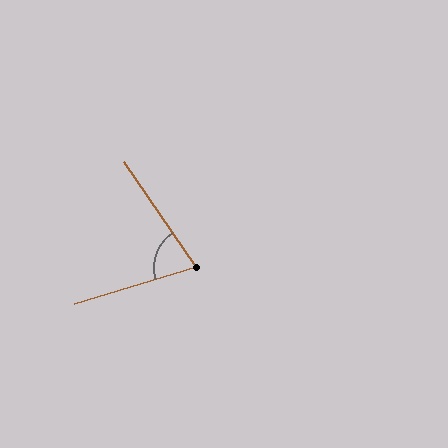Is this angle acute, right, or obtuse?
It is acute.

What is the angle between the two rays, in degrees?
Approximately 73 degrees.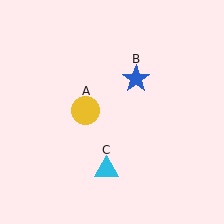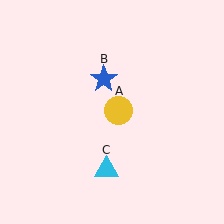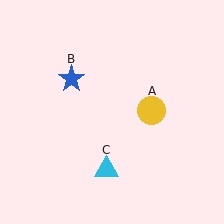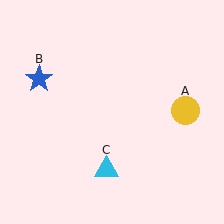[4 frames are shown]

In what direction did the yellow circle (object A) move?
The yellow circle (object A) moved right.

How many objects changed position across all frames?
2 objects changed position: yellow circle (object A), blue star (object B).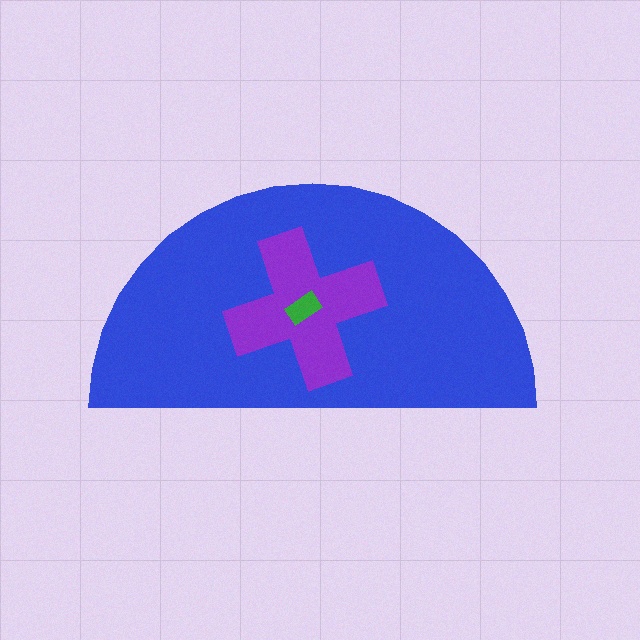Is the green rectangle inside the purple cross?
Yes.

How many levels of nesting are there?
3.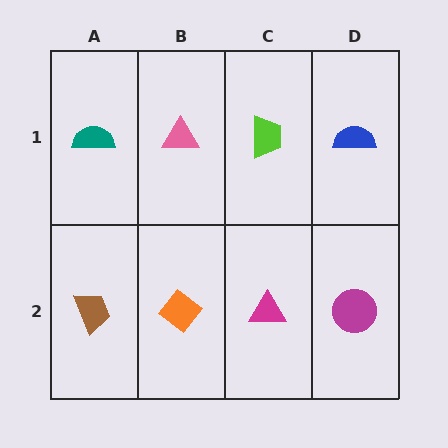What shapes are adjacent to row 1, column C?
A magenta triangle (row 2, column C), a pink triangle (row 1, column B), a blue semicircle (row 1, column D).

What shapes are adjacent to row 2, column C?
A lime trapezoid (row 1, column C), an orange diamond (row 2, column B), a magenta circle (row 2, column D).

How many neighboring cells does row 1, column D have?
2.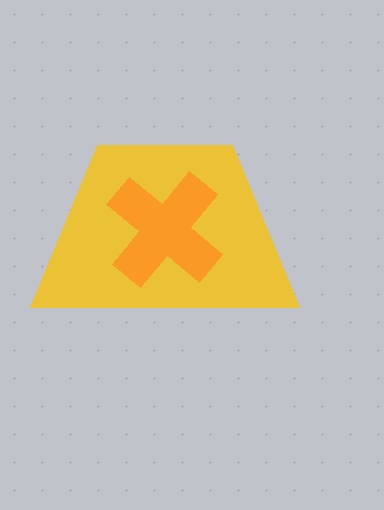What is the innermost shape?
The orange cross.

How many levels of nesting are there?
2.